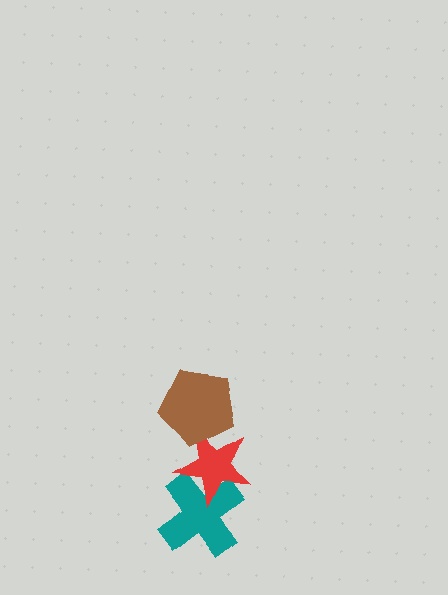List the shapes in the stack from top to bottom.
From top to bottom: the brown pentagon, the red star, the teal cross.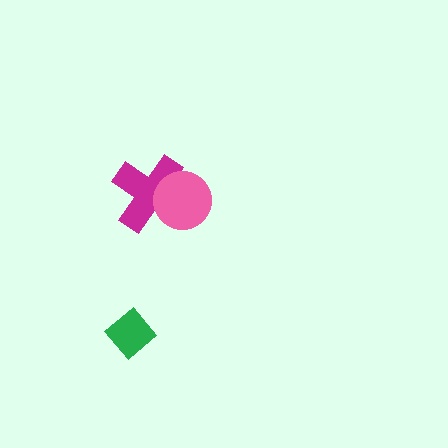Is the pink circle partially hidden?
No, no other shape covers it.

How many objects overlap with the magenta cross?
1 object overlaps with the magenta cross.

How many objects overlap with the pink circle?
1 object overlaps with the pink circle.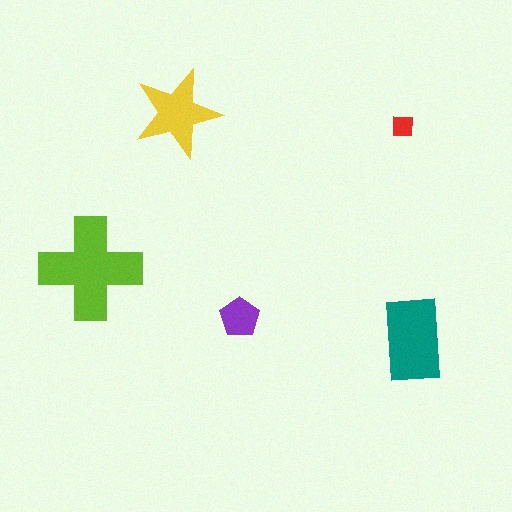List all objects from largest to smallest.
The lime cross, the teal rectangle, the yellow star, the purple pentagon, the red square.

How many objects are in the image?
There are 5 objects in the image.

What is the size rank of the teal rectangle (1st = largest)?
2nd.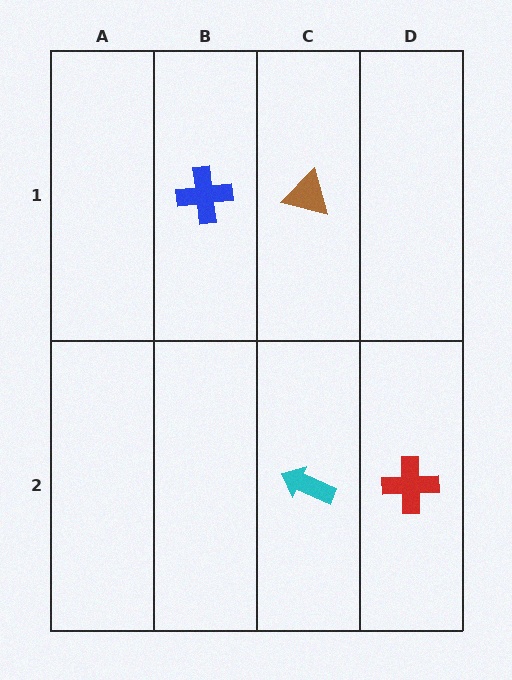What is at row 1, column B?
A blue cross.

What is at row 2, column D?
A red cross.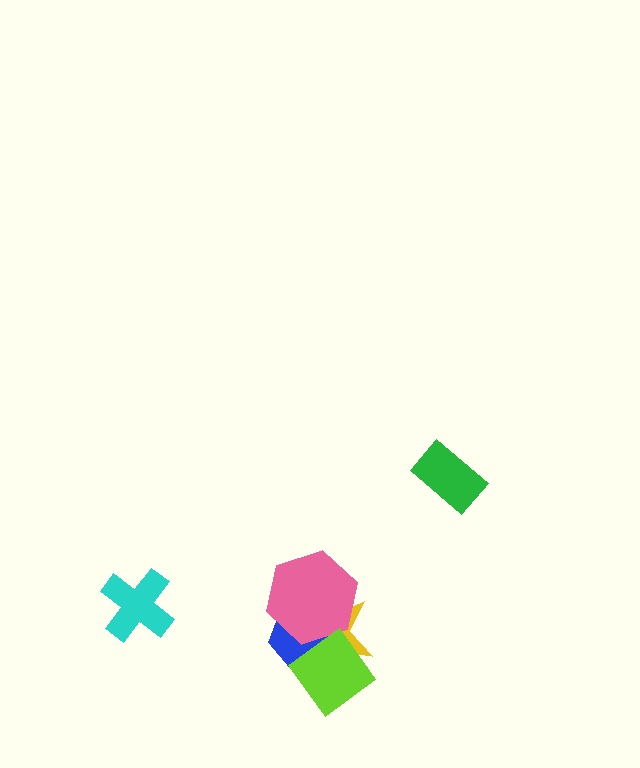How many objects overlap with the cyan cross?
0 objects overlap with the cyan cross.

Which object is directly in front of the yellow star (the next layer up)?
The blue hexagon is directly in front of the yellow star.